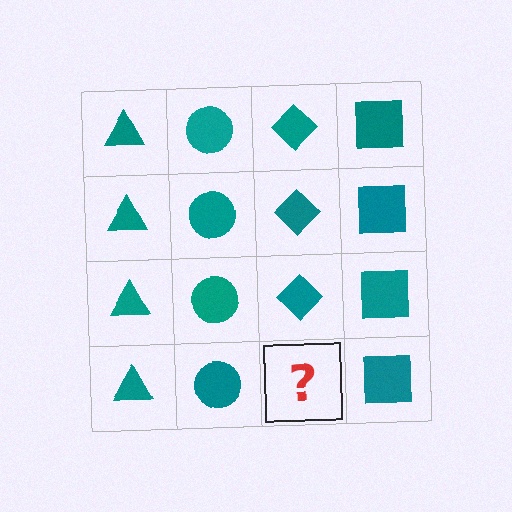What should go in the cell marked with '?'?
The missing cell should contain a teal diamond.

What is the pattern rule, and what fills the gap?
The rule is that each column has a consistent shape. The gap should be filled with a teal diamond.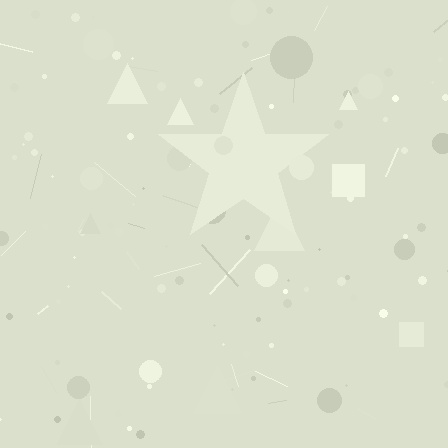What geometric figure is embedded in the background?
A star is embedded in the background.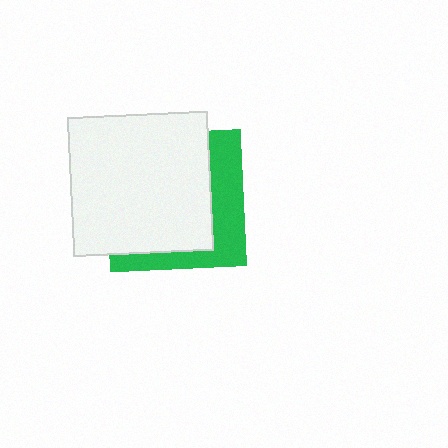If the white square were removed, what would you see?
You would see the complete green square.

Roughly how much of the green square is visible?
A small part of it is visible (roughly 33%).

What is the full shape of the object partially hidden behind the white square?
The partially hidden object is a green square.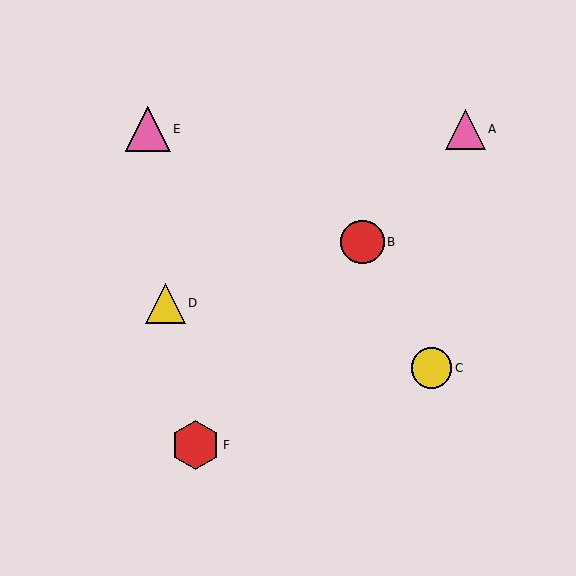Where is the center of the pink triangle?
The center of the pink triangle is at (466, 129).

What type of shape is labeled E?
Shape E is a pink triangle.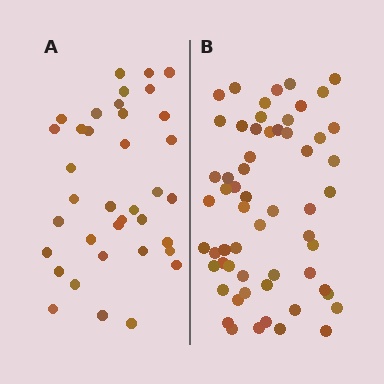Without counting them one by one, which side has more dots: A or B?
Region B (the right region) has more dots.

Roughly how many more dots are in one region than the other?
Region B has approximately 20 more dots than region A.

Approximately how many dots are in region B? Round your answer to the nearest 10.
About 60 dots. (The exact count is 59, which rounds to 60.)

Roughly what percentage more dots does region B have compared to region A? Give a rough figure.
About 60% more.